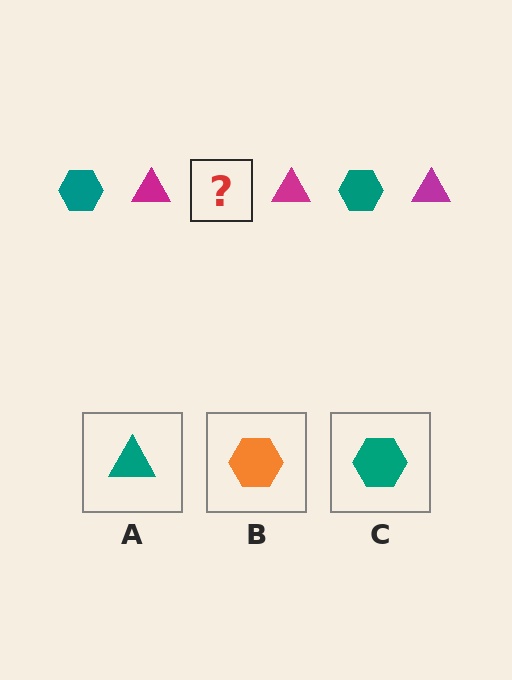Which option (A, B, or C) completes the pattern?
C.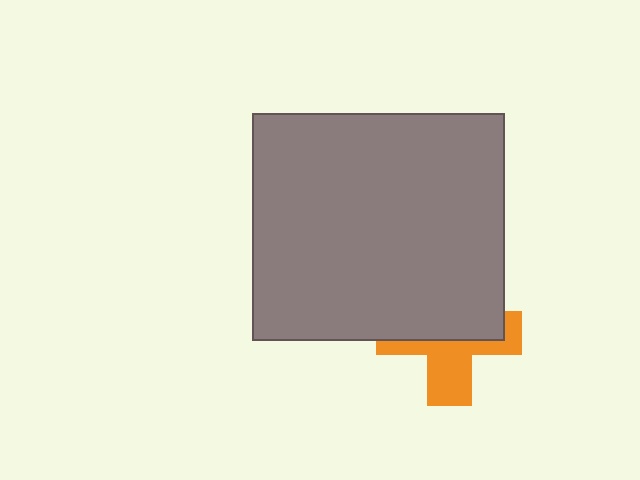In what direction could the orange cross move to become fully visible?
The orange cross could move down. That would shift it out from behind the gray rectangle entirely.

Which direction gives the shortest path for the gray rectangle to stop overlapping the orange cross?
Moving up gives the shortest separation.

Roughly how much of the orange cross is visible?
A small part of it is visible (roughly 43%).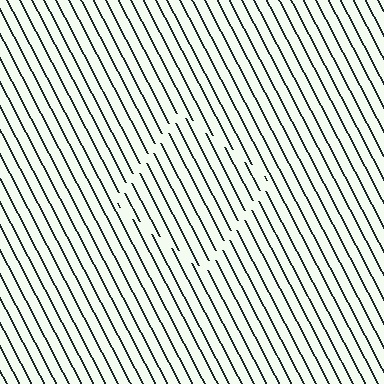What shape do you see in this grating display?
An illusory square. The interior of the shape contains the same grating, shifted by half a period — the contour is defined by the phase discontinuity where line-ends from the inner and outer gratings abut.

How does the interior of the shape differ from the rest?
The interior of the shape contains the same grating, shifted by half a period — the contour is defined by the phase discontinuity where line-ends from the inner and outer gratings abut.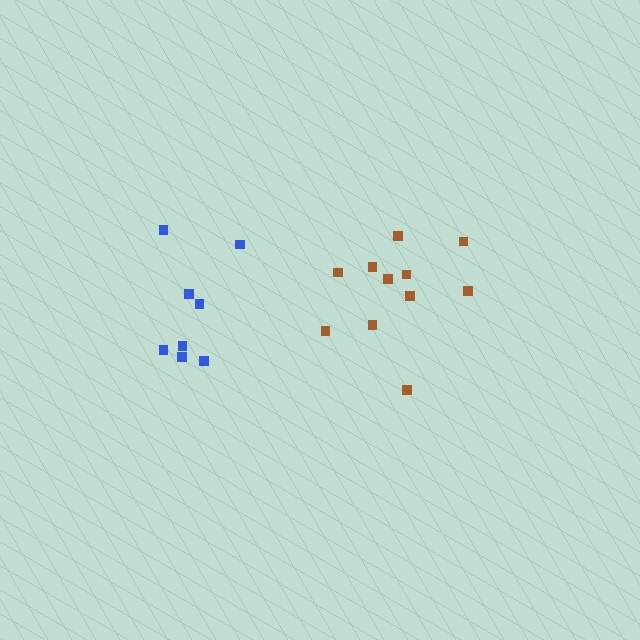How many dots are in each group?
Group 1: 11 dots, Group 2: 8 dots (19 total).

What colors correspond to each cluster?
The clusters are colored: brown, blue.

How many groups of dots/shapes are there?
There are 2 groups.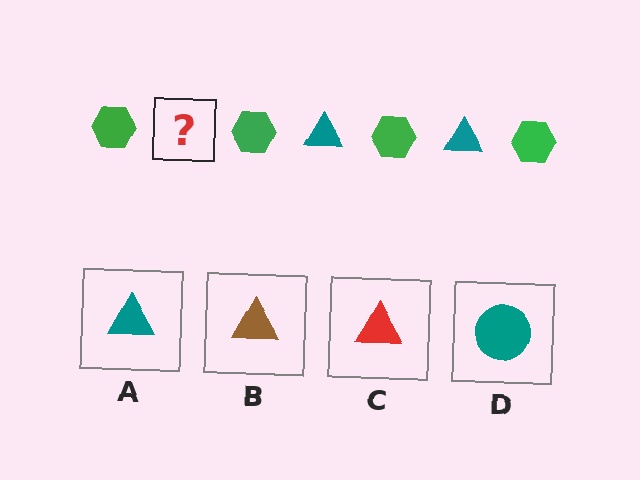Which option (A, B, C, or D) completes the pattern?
A.